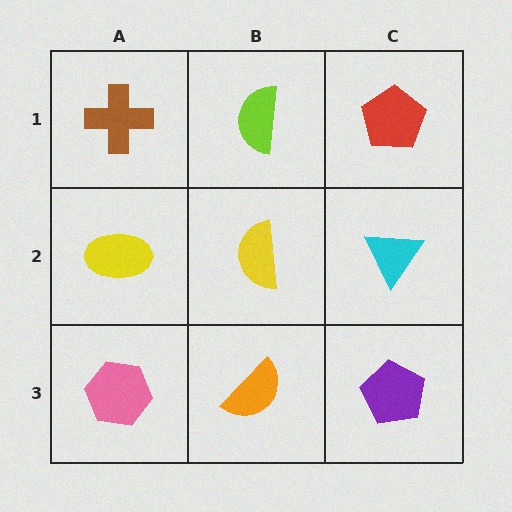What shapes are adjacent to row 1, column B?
A yellow semicircle (row 2, column B), a brown cross (row 1, column A), a red pentagon (row 1, column C).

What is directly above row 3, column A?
A yellow ellipse.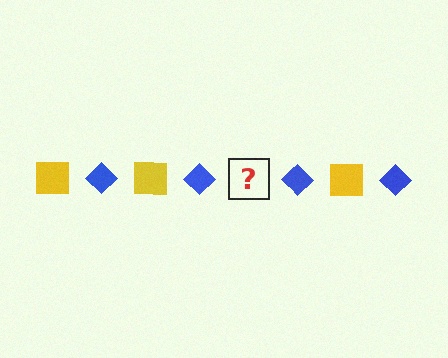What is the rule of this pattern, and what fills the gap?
The rule is that the pattern alternates between yellow square and blue diamond. The gap should be filled with a yellow square.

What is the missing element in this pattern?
The missing element is a yellow square.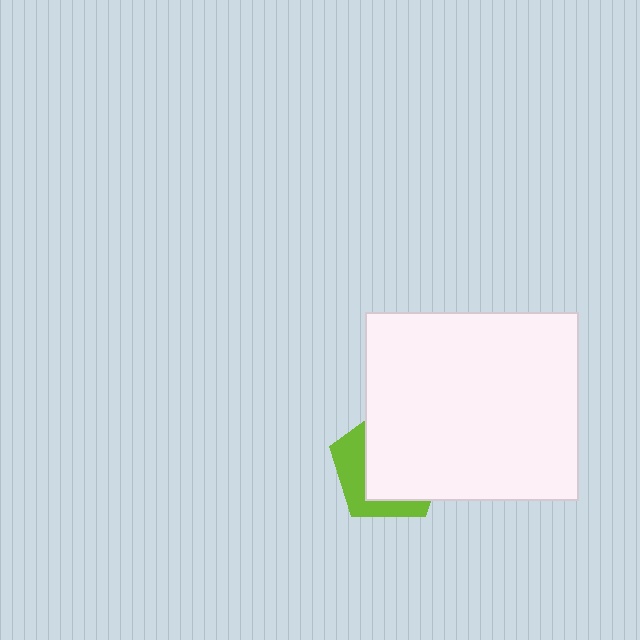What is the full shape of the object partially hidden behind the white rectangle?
The partially hidden object is a lime pentagon.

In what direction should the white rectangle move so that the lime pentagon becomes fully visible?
The white rectangle should move toward the upper-right. That is the shortest direction to clear the overlap and leave the lime pentagon fully visible.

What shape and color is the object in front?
The object in front is a white rectangle.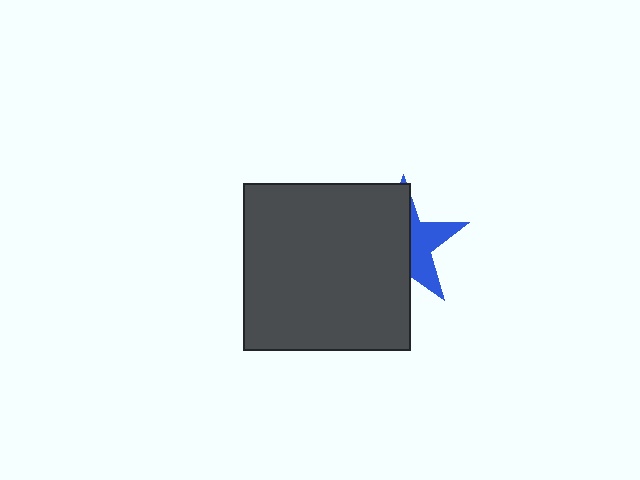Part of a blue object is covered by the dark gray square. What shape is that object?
It is a star.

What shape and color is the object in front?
The object in front is a dark gray square.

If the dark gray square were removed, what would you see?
You would see the complete blue star.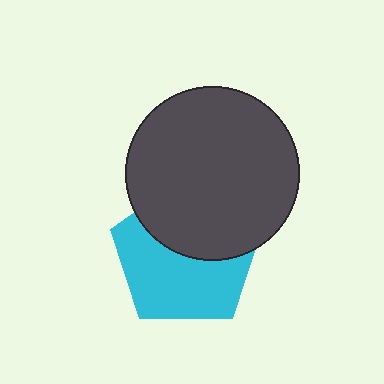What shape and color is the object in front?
The object in front is a dark gray circle.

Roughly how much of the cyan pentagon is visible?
About half of it is visible (roughly 57%).